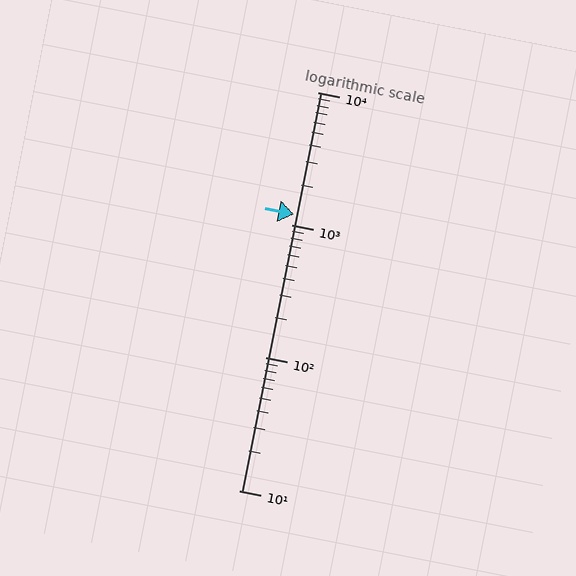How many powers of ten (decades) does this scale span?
The scale spans 3 decades, from 10 to 10000.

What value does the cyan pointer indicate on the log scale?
The pointer indicates approximately 1200.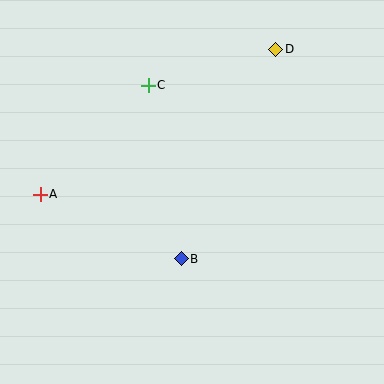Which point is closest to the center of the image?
Point B at (181, 259) is closest to the center.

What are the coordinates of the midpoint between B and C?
The midpoint between B and C is at (165, 172).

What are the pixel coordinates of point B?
Point B is at (181, 259).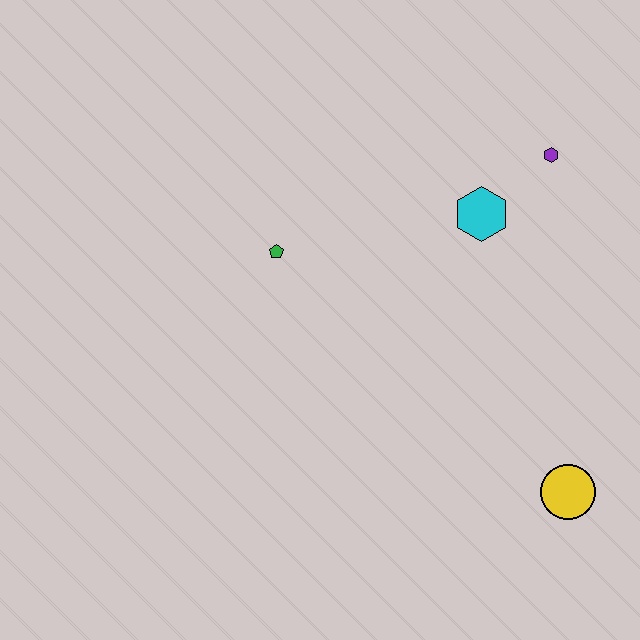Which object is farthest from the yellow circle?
The green pentagon is farthest from the yellow circle.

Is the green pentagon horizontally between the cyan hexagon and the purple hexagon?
No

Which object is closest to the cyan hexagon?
The purple hexagon is closest to the cyan hexagon.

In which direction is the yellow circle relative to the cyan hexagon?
The yellow circle is below the cyan hexagon.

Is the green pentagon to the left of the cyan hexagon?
Yes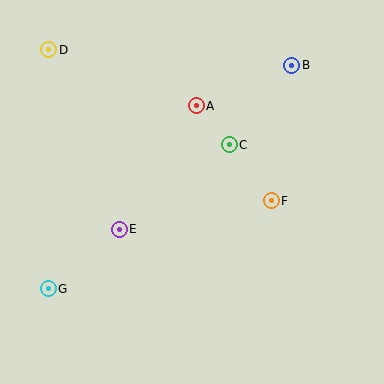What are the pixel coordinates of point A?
Point A is at (196, 106).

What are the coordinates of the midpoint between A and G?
The midpoint between A and G is at (122, 197).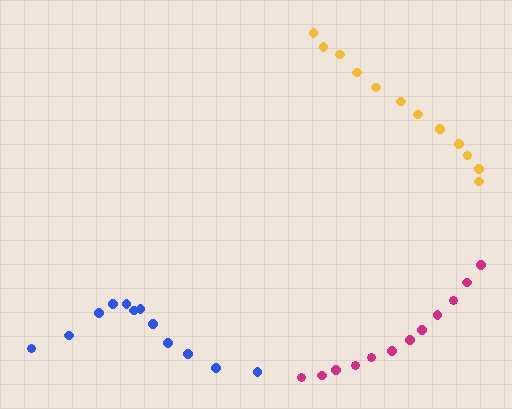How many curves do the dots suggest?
There are 3 distinct paths.